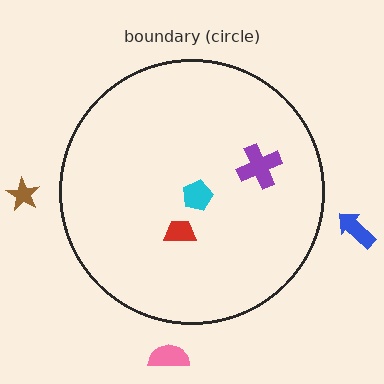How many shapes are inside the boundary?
3 inside, 3 outside.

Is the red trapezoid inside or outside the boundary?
Inside.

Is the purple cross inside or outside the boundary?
Inside.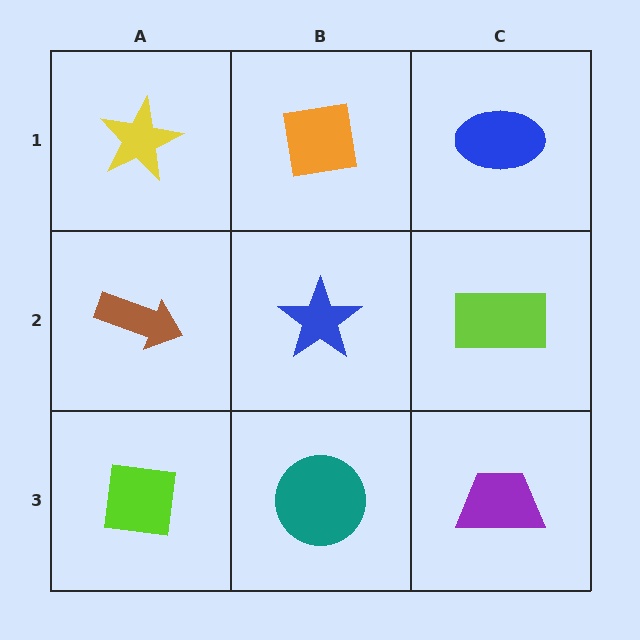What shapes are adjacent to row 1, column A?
A brown arrow (row 2, column A), an orange square (row 1, column B).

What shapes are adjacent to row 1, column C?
A lime rectangle (row 2, column C), an orange square (row 1, column B).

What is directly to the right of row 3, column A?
A teal circle.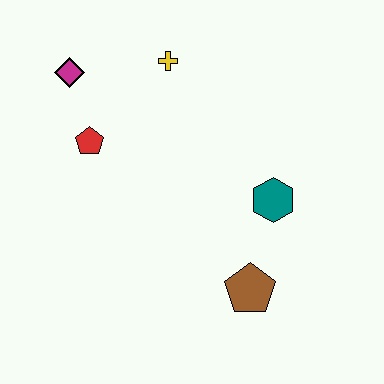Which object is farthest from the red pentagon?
The brown pentagon is farthest from the red pentagon.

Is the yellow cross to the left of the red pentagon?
No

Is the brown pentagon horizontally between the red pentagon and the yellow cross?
No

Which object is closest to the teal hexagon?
The brown pentagon is closest to the teal hexagon.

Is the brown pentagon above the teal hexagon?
No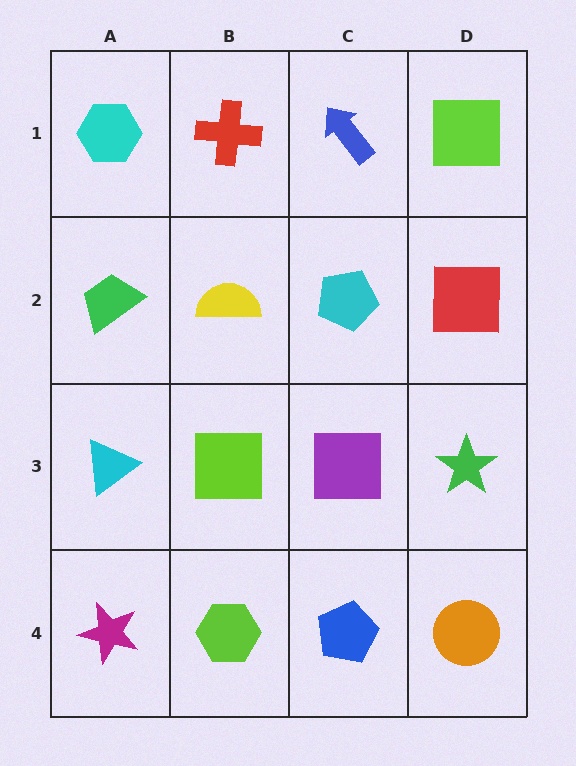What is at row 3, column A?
A cyan triangle.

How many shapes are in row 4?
4 shapes.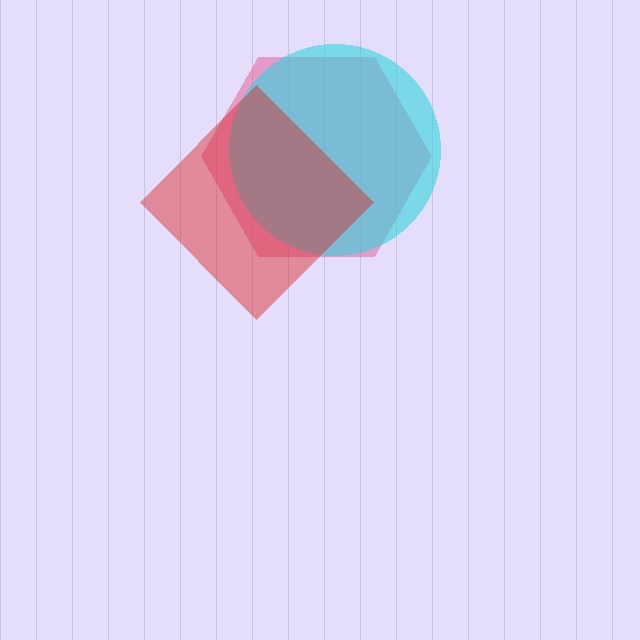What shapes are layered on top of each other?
The layered shapes are: a pink hexagon, a cyan circle, a red diamond.